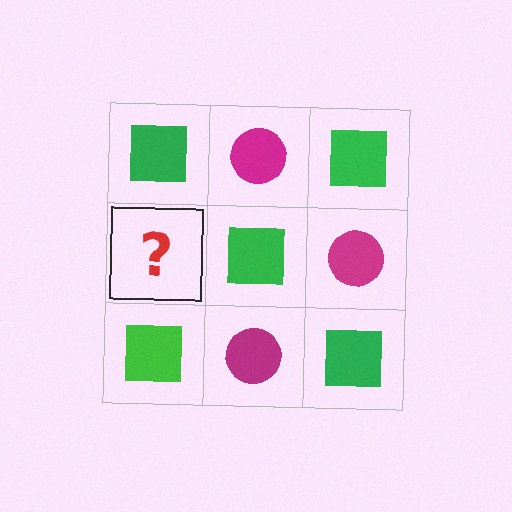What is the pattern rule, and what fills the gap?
The rule is that it alternates green square and magenta circle in a checkerboard pattern. The gap should be filled with a magenta circle.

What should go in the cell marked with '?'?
The missing cell should contain a magenta circle.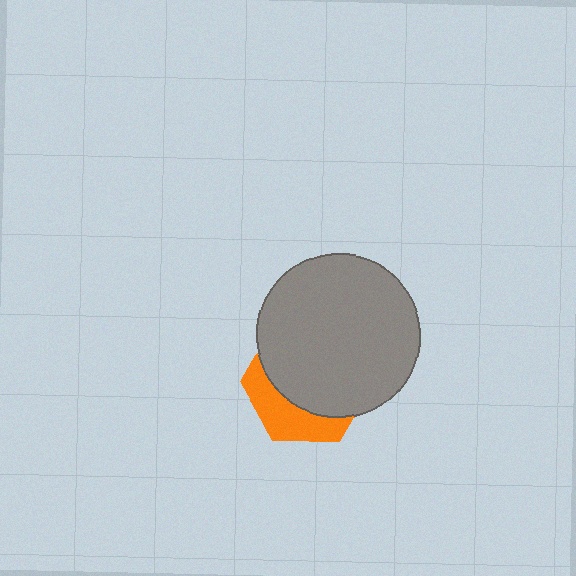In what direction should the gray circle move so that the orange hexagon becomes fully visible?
The gray circle should move up. That is the shortest direction to clear the overlap and leave the orange hexagon fully visible.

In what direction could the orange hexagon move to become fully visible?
The orange hexagon could move down. That would shift it out from behind the gray circle entirely.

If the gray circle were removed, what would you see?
You would see the complete orange hexagon.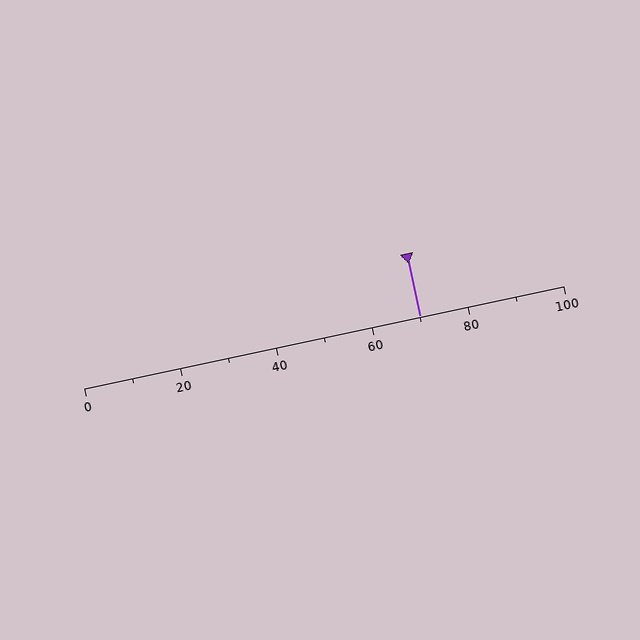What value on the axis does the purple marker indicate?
The marker indicates approximately 70.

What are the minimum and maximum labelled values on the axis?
The axis runs from 0 to 100.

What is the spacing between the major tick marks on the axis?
The major ticks are spaced 20 apart.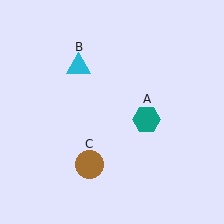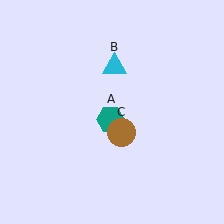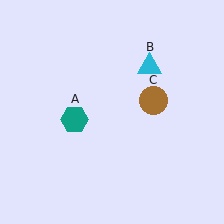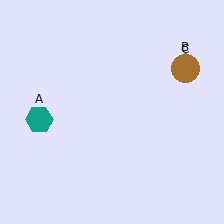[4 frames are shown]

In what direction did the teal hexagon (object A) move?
The teal hexagon (object A) moved left.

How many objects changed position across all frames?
3 objects changed position: teal hexagon (object A), cyan triangle (object B), brown circle (object C).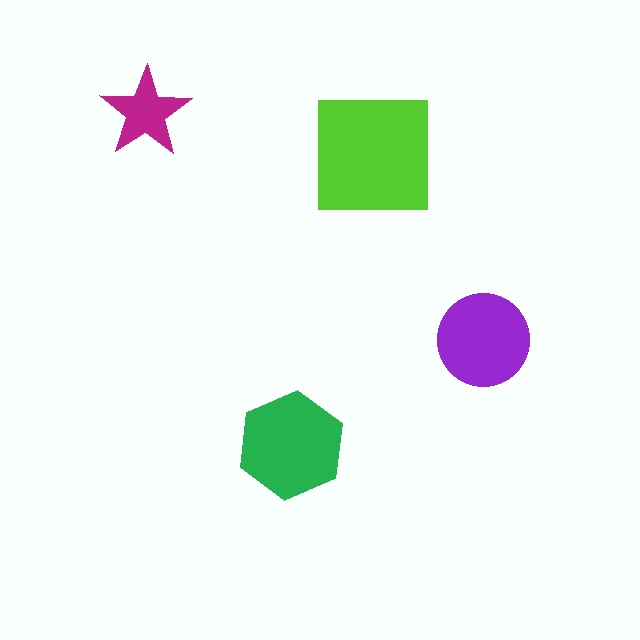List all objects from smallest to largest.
The magenta star, the purple circle, the green hexagon, the lime square.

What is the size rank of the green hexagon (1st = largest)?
2nd.